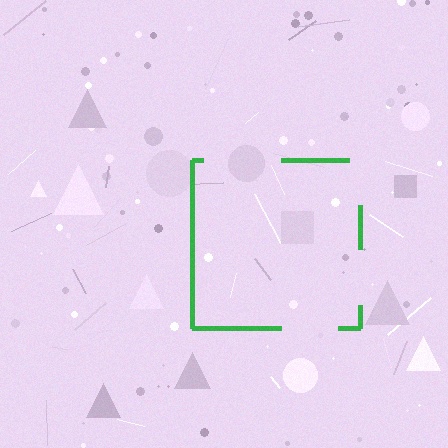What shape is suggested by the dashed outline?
The dashed outline suggests a square.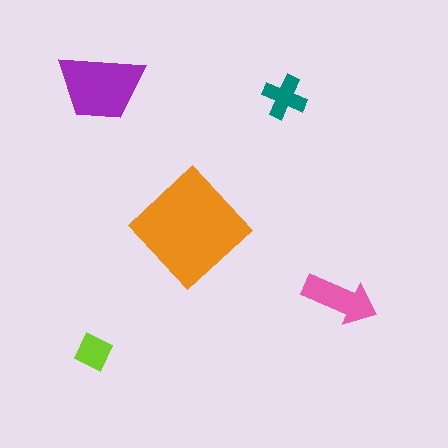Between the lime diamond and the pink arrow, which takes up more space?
The pink arrow.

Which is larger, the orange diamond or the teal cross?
The orange diamond.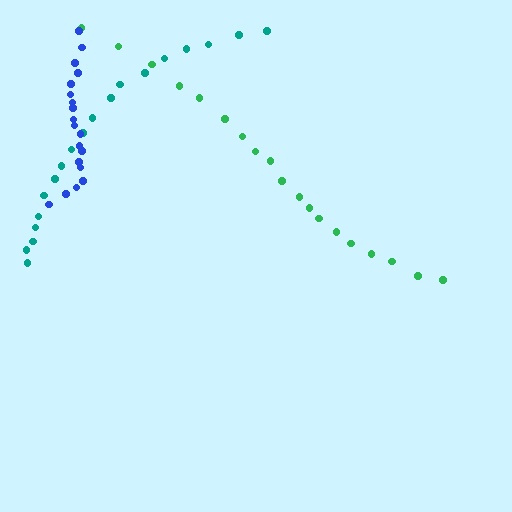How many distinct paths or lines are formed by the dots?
There are 3 distinct paths.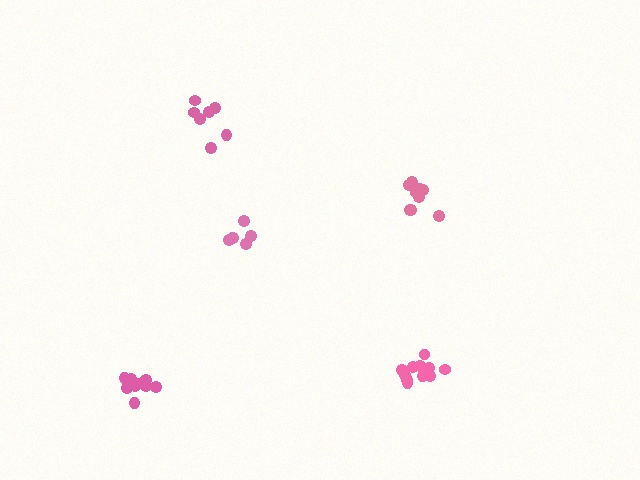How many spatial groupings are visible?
There are 5 spatial groupings.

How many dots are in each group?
Group 1: 6 dots, Group 2: 11 dots, Group 3: 7 dots, Group 4: 12 dots, Group 5: 10 dots (46 total).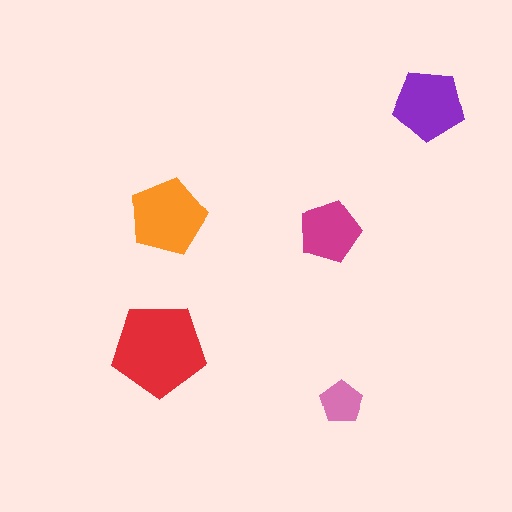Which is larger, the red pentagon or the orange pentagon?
The red one.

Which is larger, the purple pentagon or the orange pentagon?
The orange one.